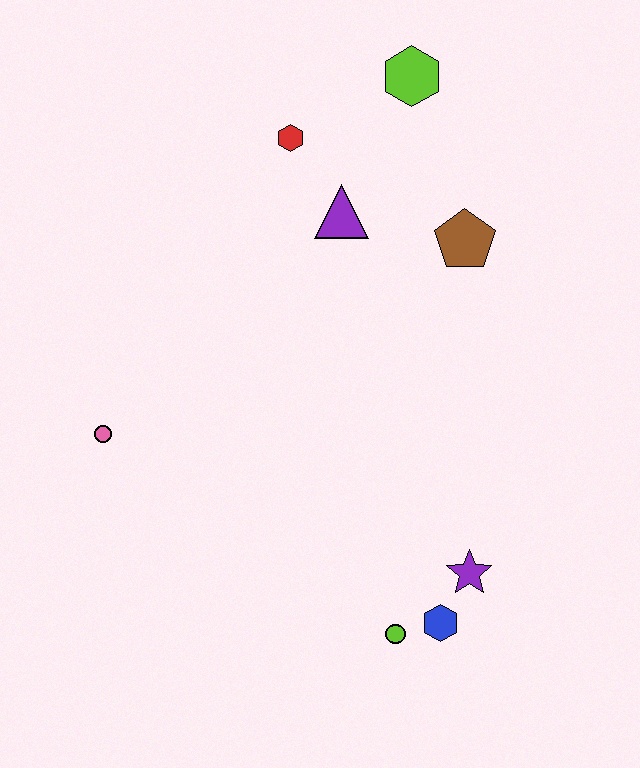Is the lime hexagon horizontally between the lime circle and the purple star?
Yes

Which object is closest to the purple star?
The blue hexagon is closest to the purple star.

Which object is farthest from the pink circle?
The lime hexagon is farthest from the pink circle.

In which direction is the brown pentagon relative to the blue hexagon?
The brown pentagon is above the blue hexagon.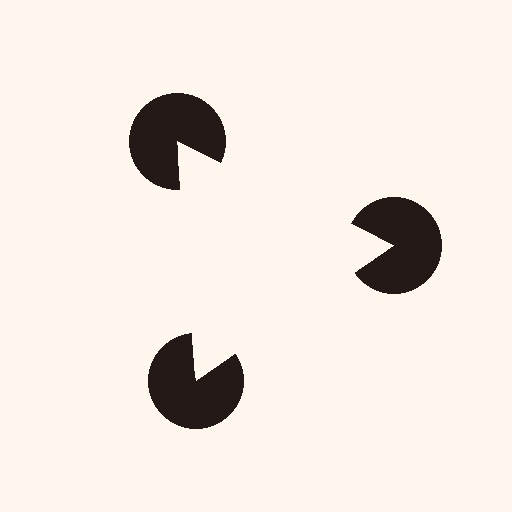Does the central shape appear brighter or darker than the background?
It typically appears slightly brighter than the background, even though no actual brightness change is drawn.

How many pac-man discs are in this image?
There are 3 — one at each vertex of the illusory triangle.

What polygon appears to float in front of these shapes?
An illusory triangle — its edges are inferred from the aligned wedge cuts in the pac-man discs, not physically drawn.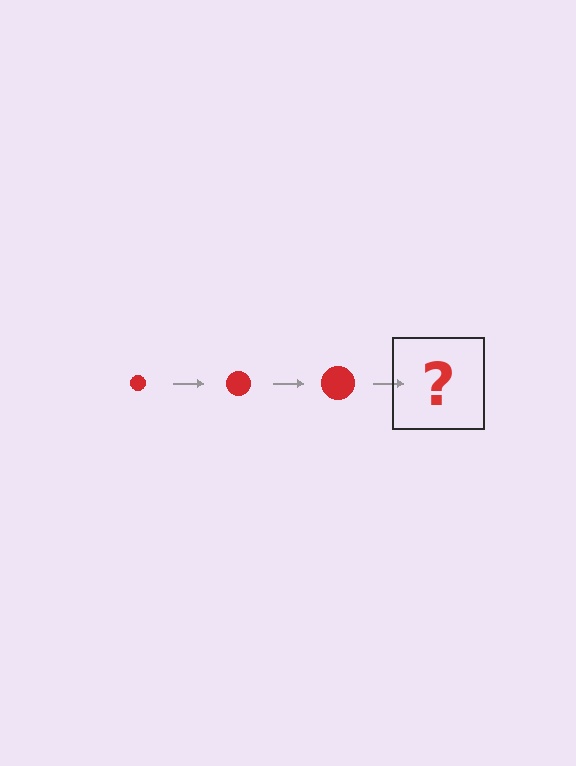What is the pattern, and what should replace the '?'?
The pattern is that the circle gets progressively larger each step. The '?' should be a red circle, larger than the previous one.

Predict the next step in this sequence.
The next step is a red circle, larger than the previous one.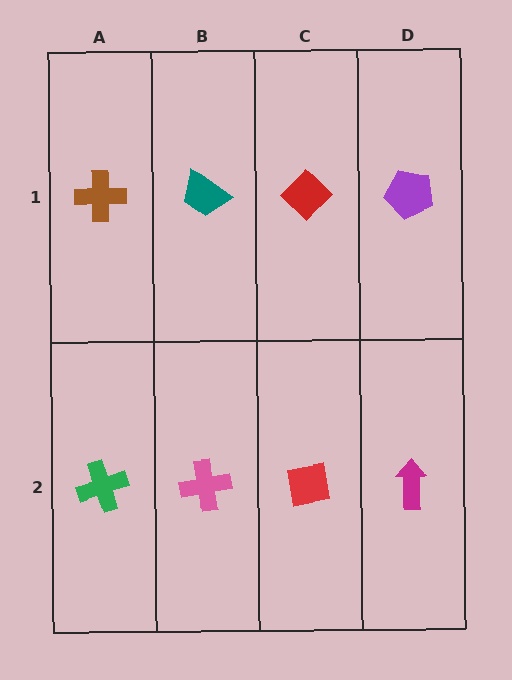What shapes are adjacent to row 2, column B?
A teal trapezoid (row 1, column B), a green cross (row 2, column A), a red square (row 2, column C).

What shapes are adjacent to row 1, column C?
A red square (row 2, column C), a teal trapezoid (row 1, column B), a purple pentagon (row 1, column D).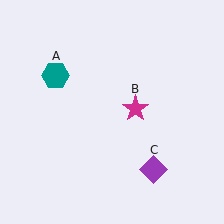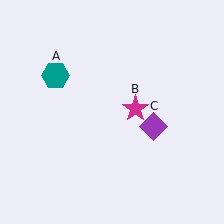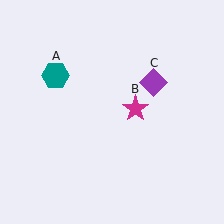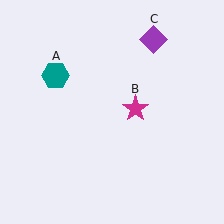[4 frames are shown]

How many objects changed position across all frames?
1 object changed position: purple diamond (object C).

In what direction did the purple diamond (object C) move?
The purple diamond (object C) moved up.